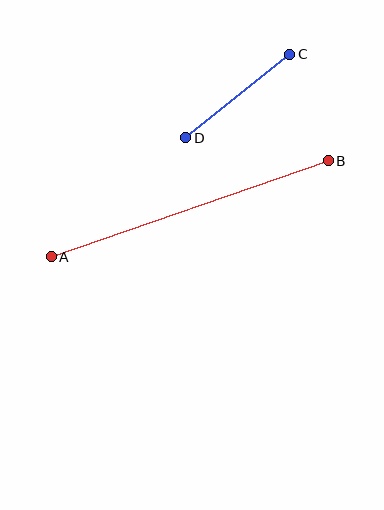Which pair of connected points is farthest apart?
Points A and B are farthest apart.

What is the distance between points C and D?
The distance is approximately 133 pixels.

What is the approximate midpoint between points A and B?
The midpoint is at approximately (190, 209) pixels.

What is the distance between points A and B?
The distance is approximately 293 pixels.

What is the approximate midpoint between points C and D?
The midpoint is at approximately (238, 96) pixels.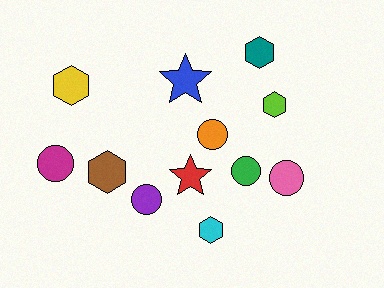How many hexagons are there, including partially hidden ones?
There are 5 hexagons.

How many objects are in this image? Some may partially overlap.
There are 12 objects.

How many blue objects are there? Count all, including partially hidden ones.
There is 1 blue object.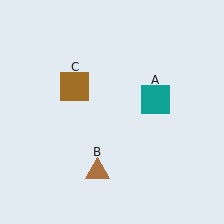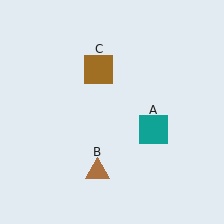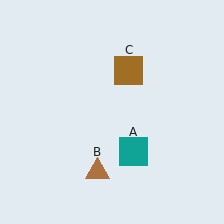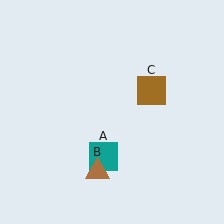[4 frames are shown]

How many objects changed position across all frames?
2 objects changed position: teal square (object A), brown square (object C).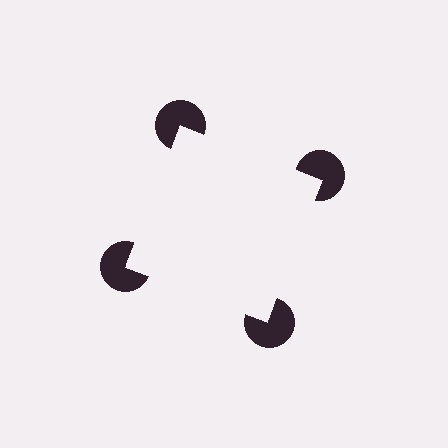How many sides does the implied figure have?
4 sides.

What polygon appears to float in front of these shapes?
An illusory square — its edges are inferred from the aligned wedge cuts in the pac-man discs, not physically drawn.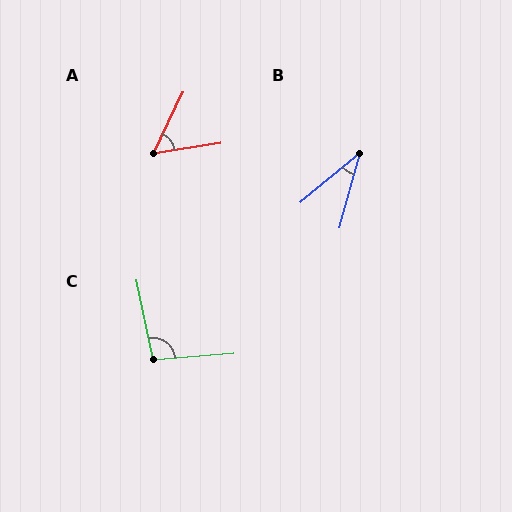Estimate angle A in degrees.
Approximately 55 degrees.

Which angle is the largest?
C, at approximately 97 degrees.